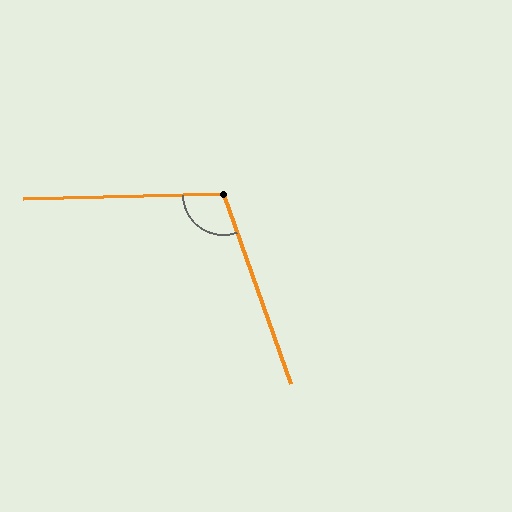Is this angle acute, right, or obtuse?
It is obtuse.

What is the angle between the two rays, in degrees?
Approximately 108 degrees.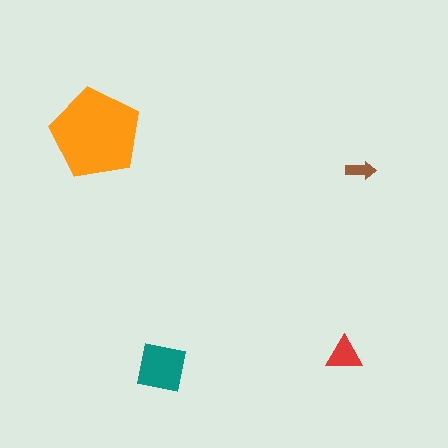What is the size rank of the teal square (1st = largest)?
2nd.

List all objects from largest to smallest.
The orange pentagon, the teal square, the red triangle, the brown arrow.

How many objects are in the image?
There are 4 objects in the image.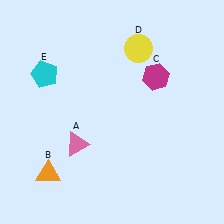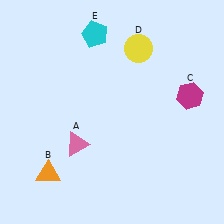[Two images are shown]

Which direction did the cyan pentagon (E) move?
The cyan pentagon (E) moved right.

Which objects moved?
The objects that moved are: the magenta hexagon (C), the cyan pentagon (E).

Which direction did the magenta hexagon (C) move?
The magenta hexagon (C) moved right.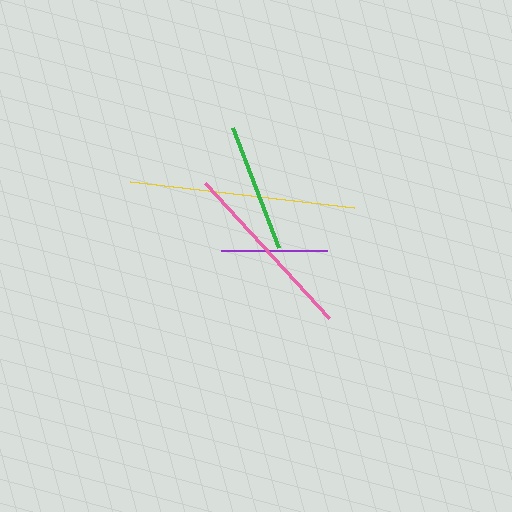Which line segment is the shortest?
The purple line is the shortest at approximately 105 pixels.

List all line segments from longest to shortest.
From longest to shortest: yellow, pink, green, purple.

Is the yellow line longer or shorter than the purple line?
The yellow line is longer than the purple line.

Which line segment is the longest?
The yellow line is the longest at approximately 226 pixels.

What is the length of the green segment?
The green segment is approximately 129 pixels long.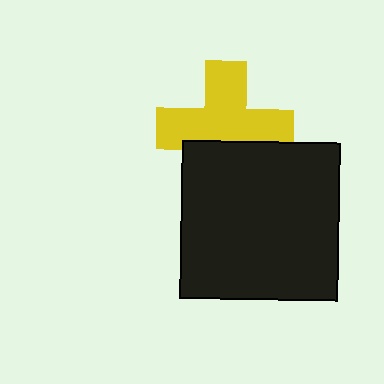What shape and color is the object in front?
The object in front is a black square.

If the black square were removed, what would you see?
You would see the complete yellow cross.